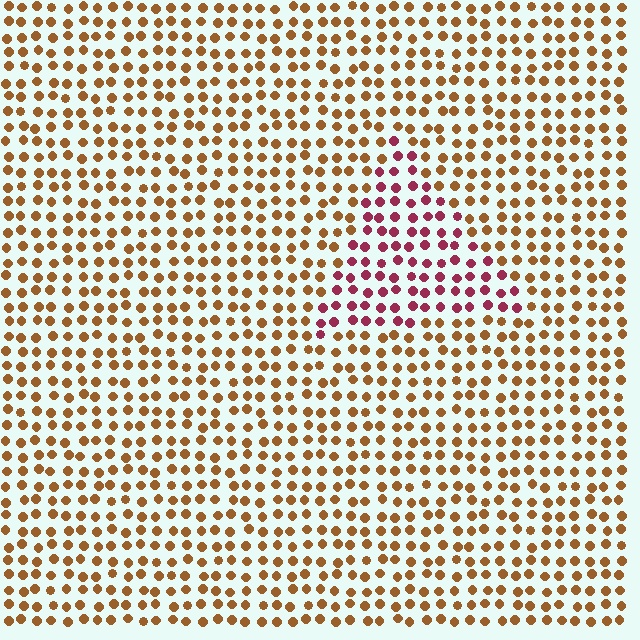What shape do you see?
I see a triangle.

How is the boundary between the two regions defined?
The boundary is defined purely by a slight shift in hue (about 50 degrees). Spacing, size, and orientation are identical on both sides.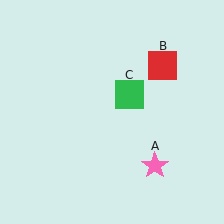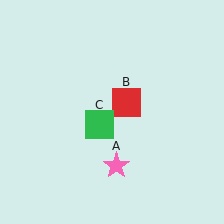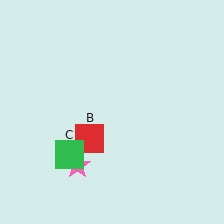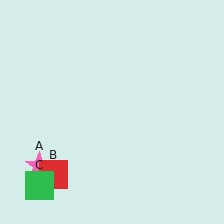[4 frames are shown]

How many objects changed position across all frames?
3 objects changed position: pink star (object A), red square (object B), green square (object C).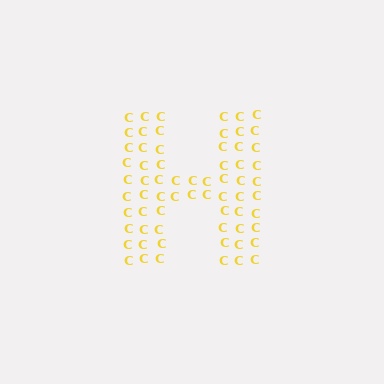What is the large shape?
The large shape is the letter H.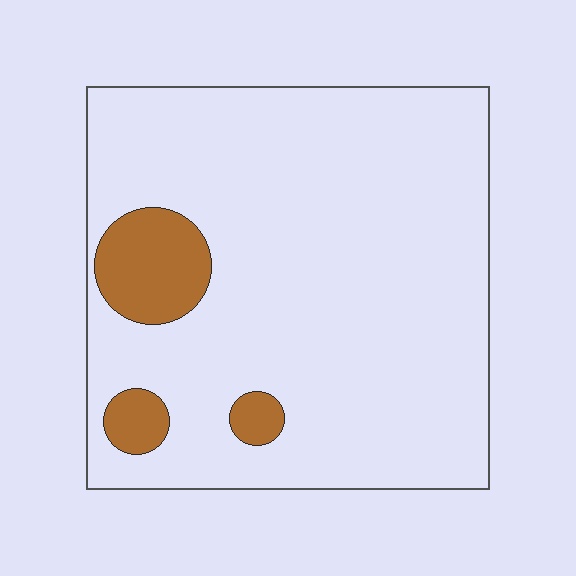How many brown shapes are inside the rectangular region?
3.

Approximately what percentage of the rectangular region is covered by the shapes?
Approximately 10%.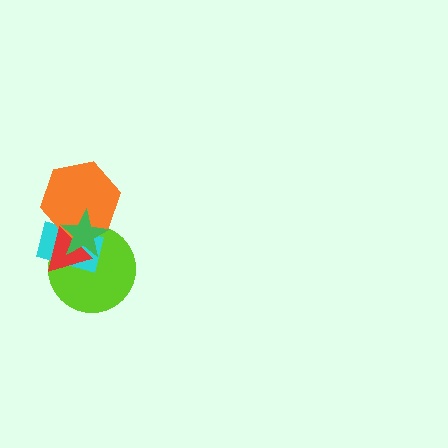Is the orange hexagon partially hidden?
Yes, it is partially covered by another shape.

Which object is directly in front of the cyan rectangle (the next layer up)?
The orange hexagon is directly in front of the cyan rectangle.